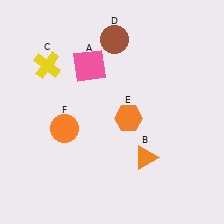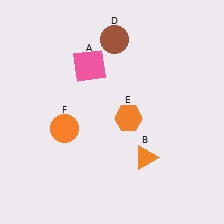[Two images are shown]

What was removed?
The yellow cross (C) was removed in Image 2.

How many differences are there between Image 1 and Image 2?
There is 1 difference between the two images.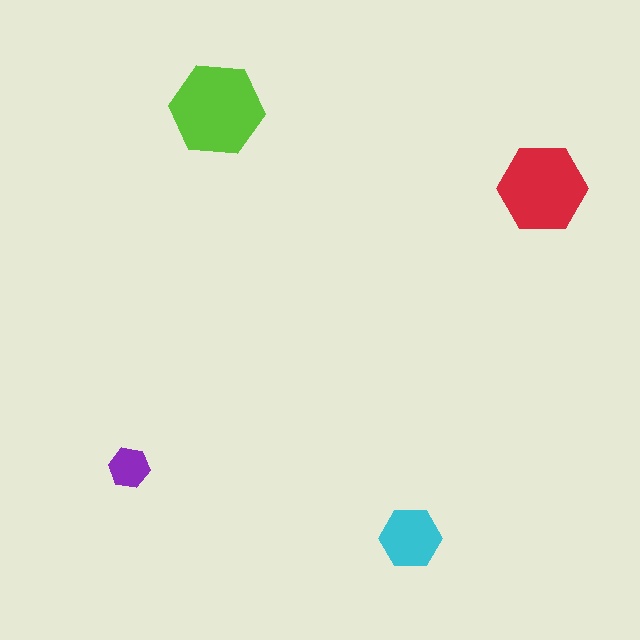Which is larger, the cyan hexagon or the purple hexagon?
The cyan one.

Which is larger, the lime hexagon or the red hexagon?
The lime one.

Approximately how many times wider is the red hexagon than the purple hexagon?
About 2 times wider.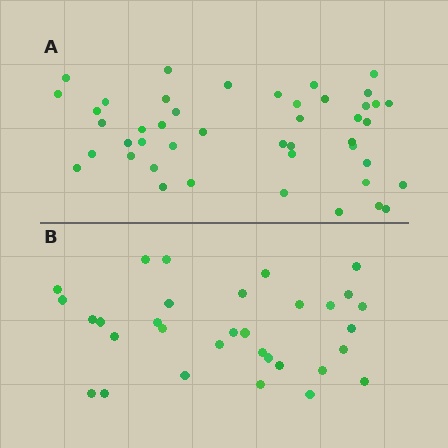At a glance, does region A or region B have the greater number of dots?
Region A (the top region) has more dots.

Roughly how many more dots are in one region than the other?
Region A has approximately 15 more dots than region B.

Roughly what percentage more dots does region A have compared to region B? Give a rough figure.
About 40% more.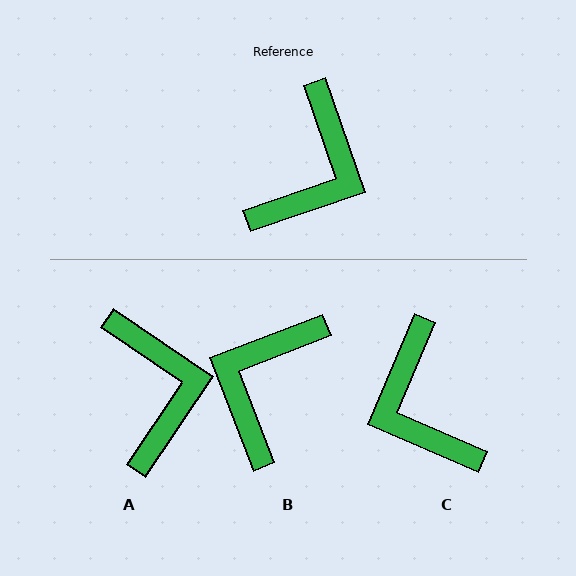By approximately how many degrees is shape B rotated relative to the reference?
Approximately 178 degrees clockwise.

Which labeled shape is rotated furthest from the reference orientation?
B, about 178 degrees away.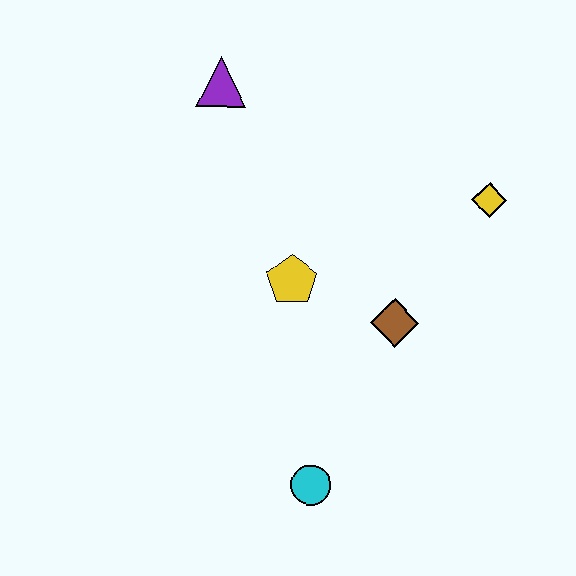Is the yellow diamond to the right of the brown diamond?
Yes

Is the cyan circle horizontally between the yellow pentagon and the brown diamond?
Yes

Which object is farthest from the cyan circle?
The purple triangle is farthest from the cyan circle.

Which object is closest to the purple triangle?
The yellow pentagon is closest to the purple triangle.